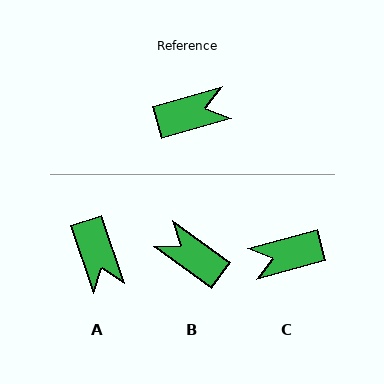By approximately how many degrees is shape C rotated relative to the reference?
Approximately 180 degrees counter-clockwise.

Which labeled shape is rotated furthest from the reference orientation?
C, about 180 degrees away.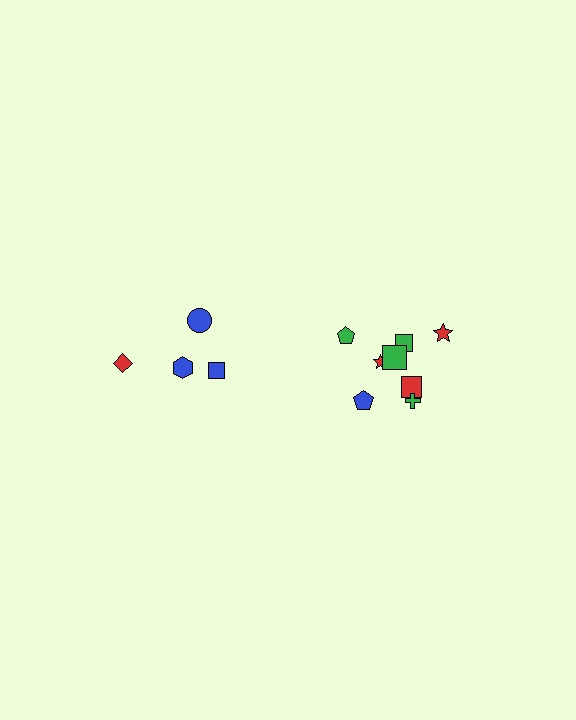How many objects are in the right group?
There are 8 objects.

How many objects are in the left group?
There are 4 objects.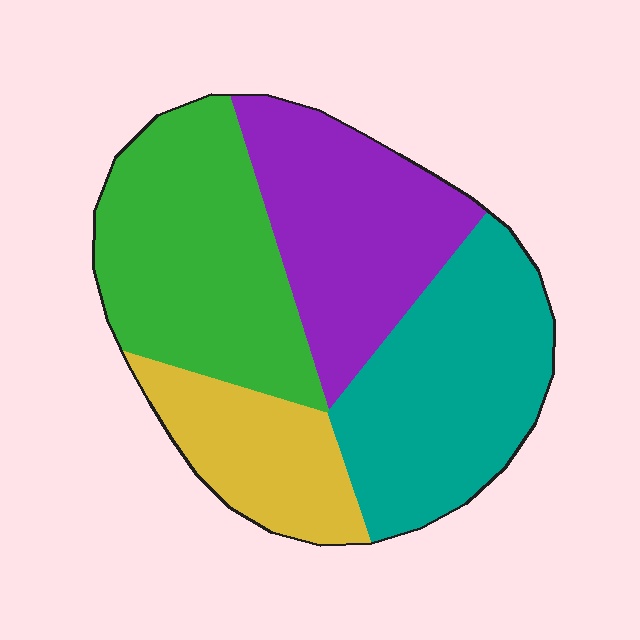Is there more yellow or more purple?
Purple.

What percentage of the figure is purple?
Purple covers around 25% of the figure.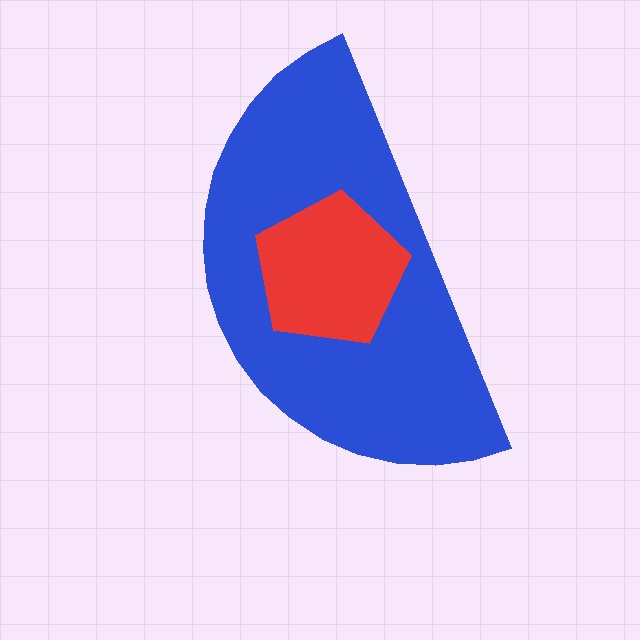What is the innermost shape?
The red pentagon.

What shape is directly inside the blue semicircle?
The red pentagon.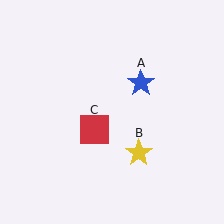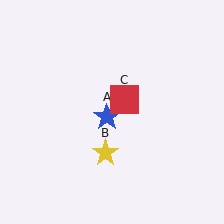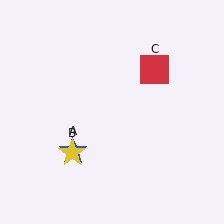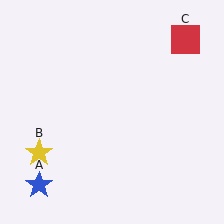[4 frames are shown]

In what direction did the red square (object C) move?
The red square (object C) moved up and to the right.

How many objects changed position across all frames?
3 objects changed position: blue star (object A), yellow star (object B), red square (object C).